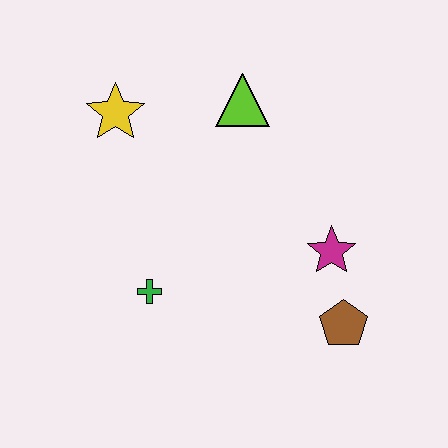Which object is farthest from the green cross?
The lime triangle is farthest from the green cross.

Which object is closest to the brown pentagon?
The magenta star is closest to the brown pentagon.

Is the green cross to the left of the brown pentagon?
Yes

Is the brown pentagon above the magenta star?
No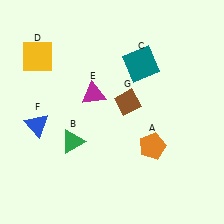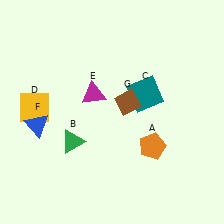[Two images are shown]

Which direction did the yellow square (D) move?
The yellow square (D) moved down.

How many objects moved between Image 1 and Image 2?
2 objects moved between the two images.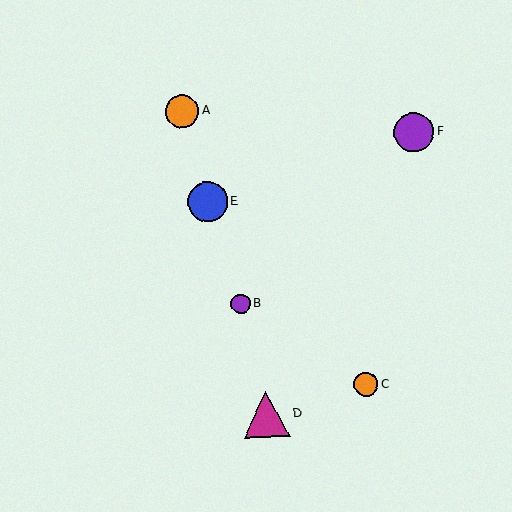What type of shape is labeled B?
Shape B is a purple circle.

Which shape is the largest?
The magenta triangle (labeled D) is the largest.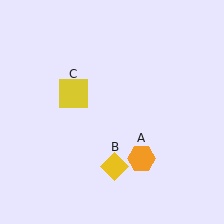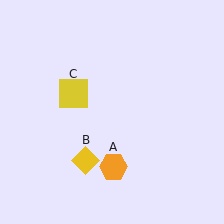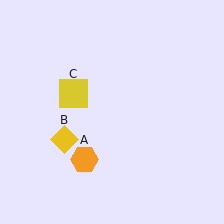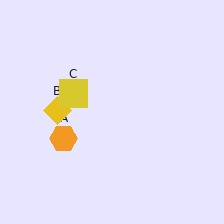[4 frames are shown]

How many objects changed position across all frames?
2 objects changed position: orange hexagon (object A), yellow diamond (object B).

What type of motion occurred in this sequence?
The orange hexagon (object A), yellow diamond (object B) rotated clockwise around the center of the scene.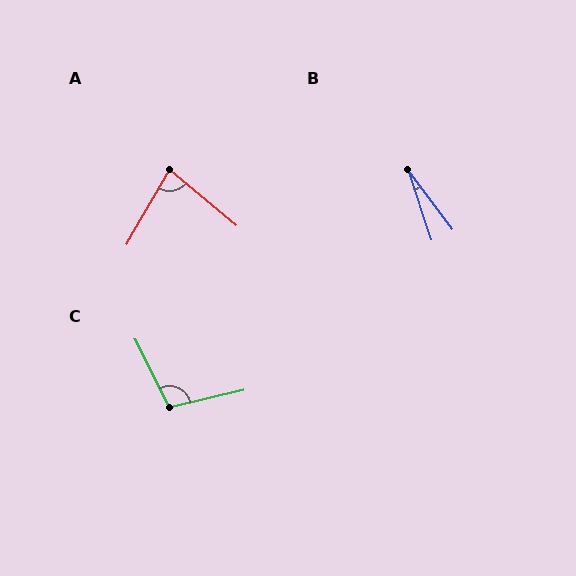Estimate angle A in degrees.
Approximately 80 degrees.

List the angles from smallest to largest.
B (19°), A (80°), C (104°).